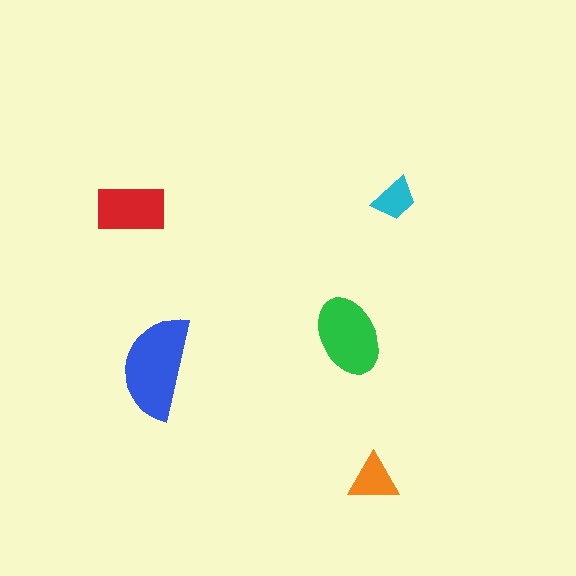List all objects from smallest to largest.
The cyan trapezoid, the orange triangle, the red rectangle, the green ellipse, the blue semicircle.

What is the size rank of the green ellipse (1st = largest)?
2nd.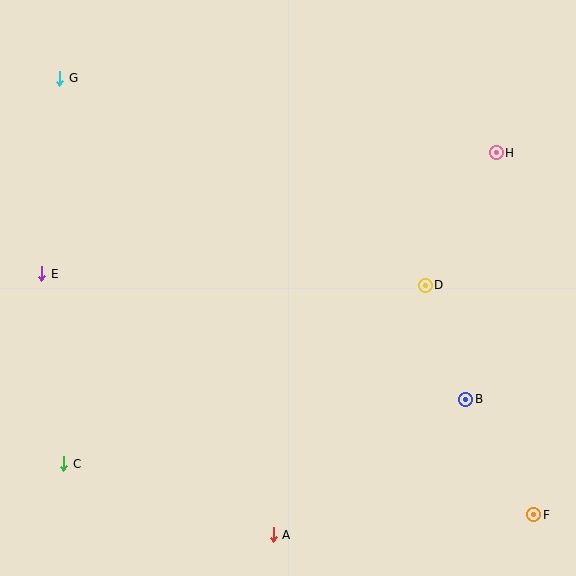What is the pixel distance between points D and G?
The distance between D and G is 420 pixels.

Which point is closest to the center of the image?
Point D at (425, 285) is closest to the center.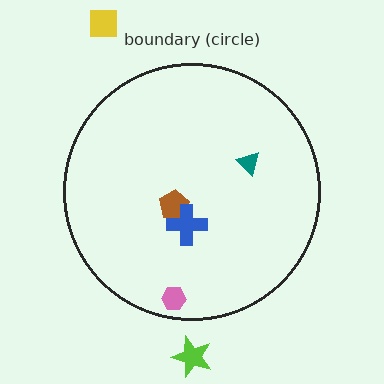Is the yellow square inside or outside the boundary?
Outside.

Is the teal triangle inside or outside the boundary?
Inside.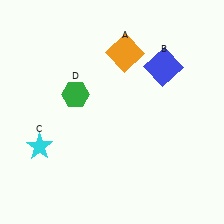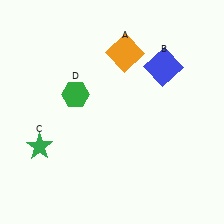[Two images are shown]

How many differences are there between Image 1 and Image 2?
There is 1 difference between the two images.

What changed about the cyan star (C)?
In Image 1, C is cyan. In Image 2, it changed to green.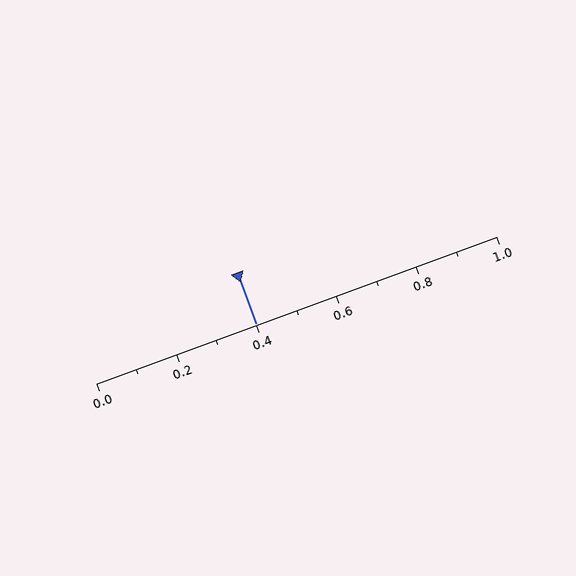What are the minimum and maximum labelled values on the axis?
The axis runs from 0.0 to 1.0.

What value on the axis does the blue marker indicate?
The marker indicates approximately 0.4.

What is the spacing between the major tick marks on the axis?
The major ticks are spaced 0.2 apart.